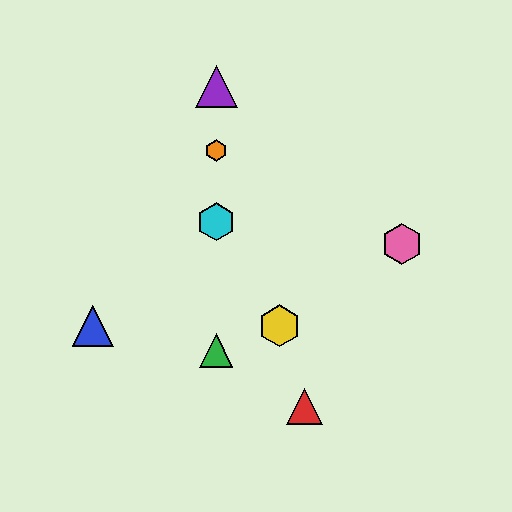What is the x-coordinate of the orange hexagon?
The orange hexagon is at x≈216.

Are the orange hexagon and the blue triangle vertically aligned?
No, the orange hexagon is at x≈216 and the blue triangle is at x≈93.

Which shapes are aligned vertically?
The green triangle, the purple triangle, the orange hexagon, the cyan hexagon are aligned vertically.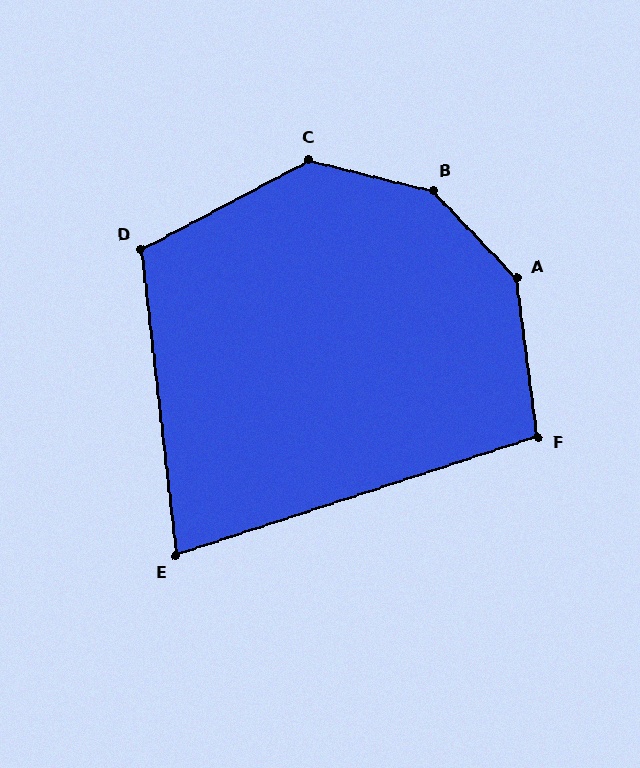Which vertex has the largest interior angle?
B, at approximately 148 degrees.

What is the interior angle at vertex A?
Approximately 143 degrees (obtuse).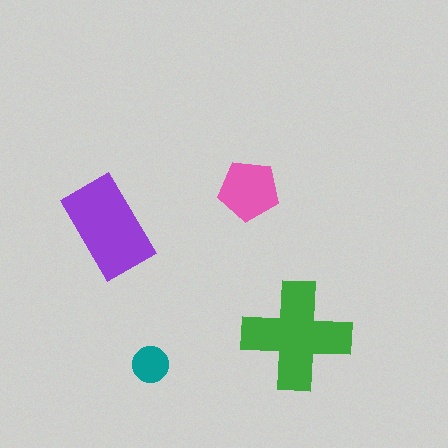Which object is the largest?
The green cross.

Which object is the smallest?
The teal circle.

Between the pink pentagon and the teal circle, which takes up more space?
The pink pentagon.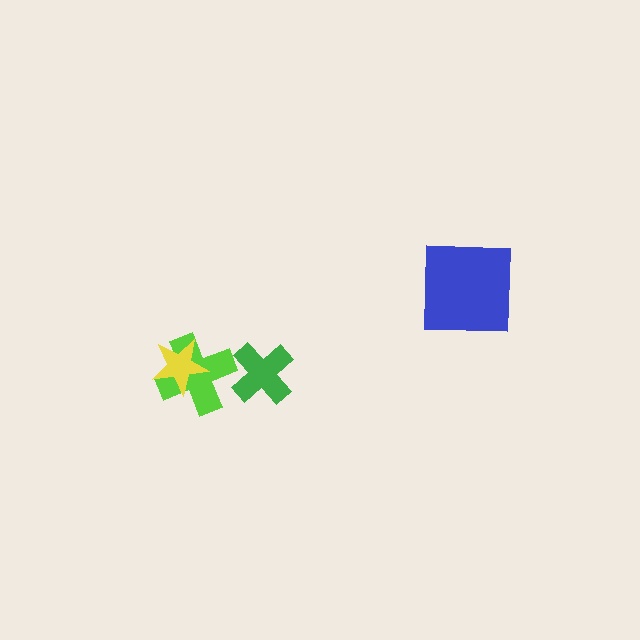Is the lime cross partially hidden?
Yes, it is partially covered by another shape.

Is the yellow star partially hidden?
No, no other shape covers it.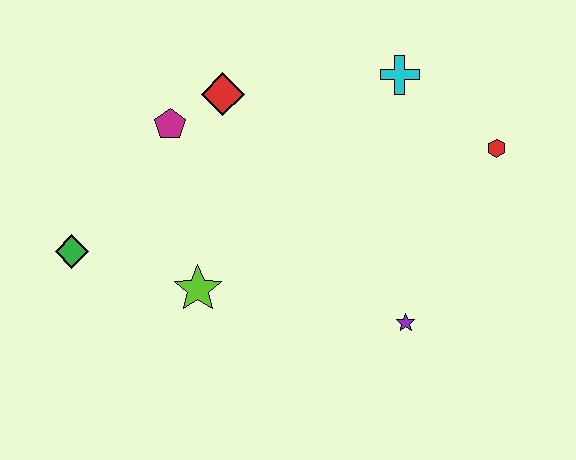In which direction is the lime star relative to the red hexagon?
The lime star is to the left of the red hexagon.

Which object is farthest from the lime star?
The red hexagon is farthest from the lime star.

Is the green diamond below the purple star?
No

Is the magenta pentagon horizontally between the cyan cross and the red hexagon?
No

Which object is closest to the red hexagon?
The cyan cross is closest to the red hexagon.